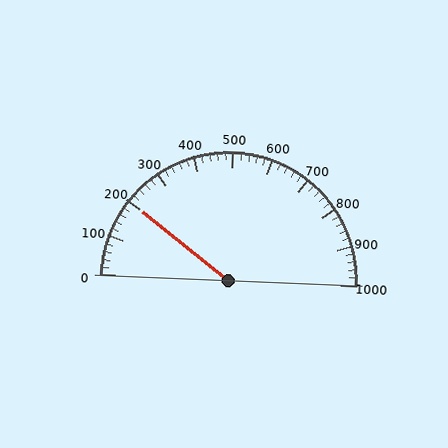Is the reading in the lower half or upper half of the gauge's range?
The reading is in the lower half of the range (0 to 1000).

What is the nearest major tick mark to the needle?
The nearest major tick mark is 200.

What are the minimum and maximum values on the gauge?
The gauge ranges from 0 to 1000.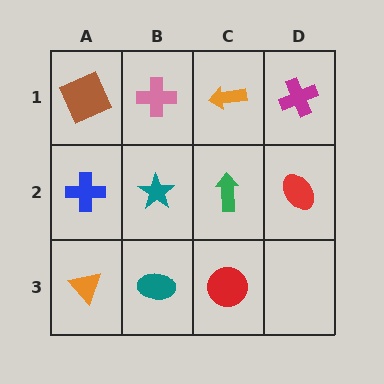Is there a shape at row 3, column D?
No, that cell is empty.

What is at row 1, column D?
A magenta cross.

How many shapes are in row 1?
4 shapes.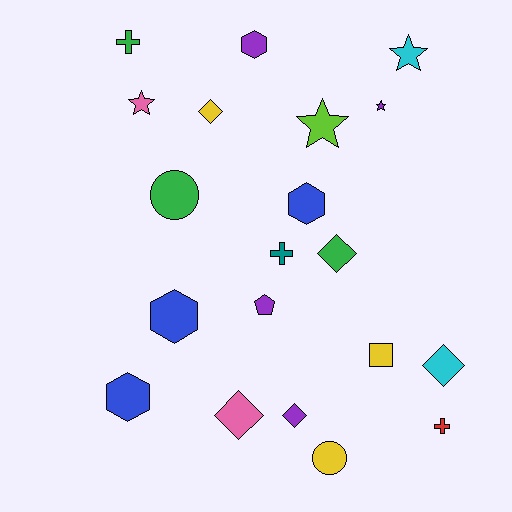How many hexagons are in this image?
There are 4 hexagons.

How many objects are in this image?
There are 20 objects.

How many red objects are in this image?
There is 1 red object.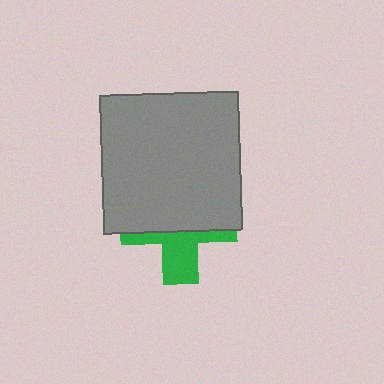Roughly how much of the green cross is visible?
A small part of it is visible (roughly 40%).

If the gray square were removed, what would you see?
You would see the complete green cross.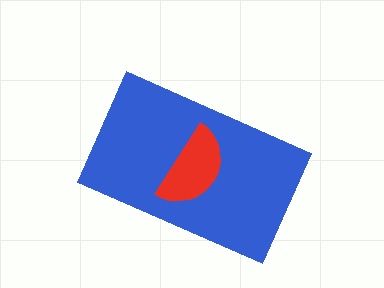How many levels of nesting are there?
2.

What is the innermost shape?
The red semicircle.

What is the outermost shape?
The blue rectangle.